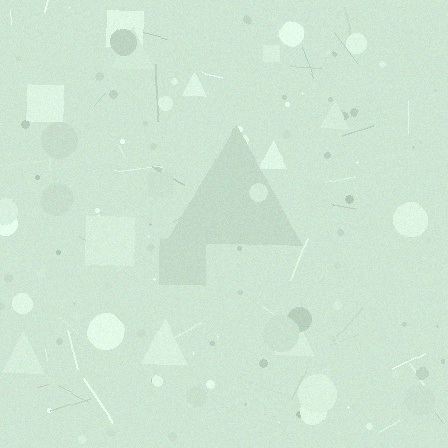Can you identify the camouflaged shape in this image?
The camouflaged shape is a triangle.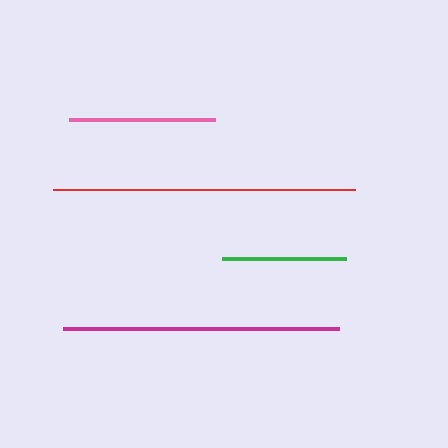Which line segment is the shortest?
The green line is the shortest at approximately 123 pixels.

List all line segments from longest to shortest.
From longest to shortest: red, magenta, pink, green.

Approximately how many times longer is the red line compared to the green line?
The red line is approximately 2.5 times the length of the green line.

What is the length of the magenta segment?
The magenta segment is approximately 276 pixels long.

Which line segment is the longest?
The red line is the longest at approximately 302 pixels.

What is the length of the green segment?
The green segment is approximately 123 pixels long.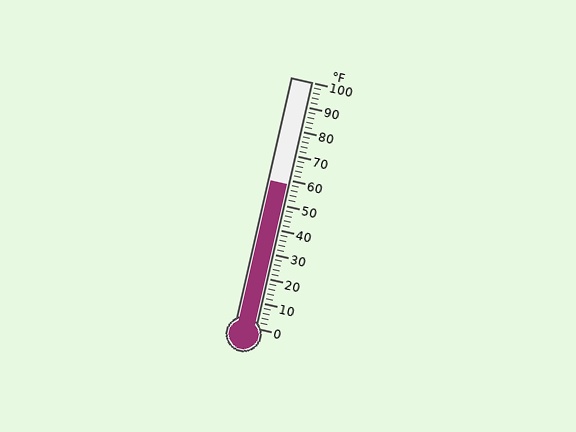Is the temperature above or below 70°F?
The temperature is below 70°F.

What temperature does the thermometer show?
The thermometer shows approximately 58°F.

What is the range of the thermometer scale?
The thermometer scale ranges from 0°F to 100°F.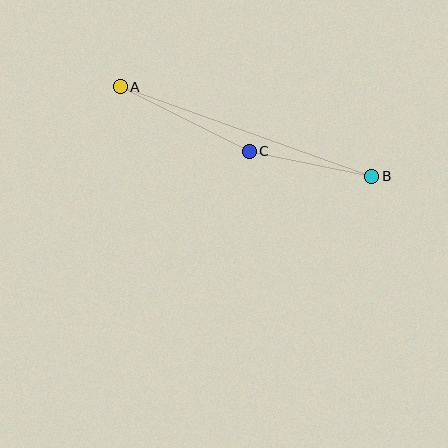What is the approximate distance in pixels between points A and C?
The distance between A and C is approximately 144 pixels.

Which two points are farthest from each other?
Points A and B are farthest from each other.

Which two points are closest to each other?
Points B and C are closest to each other.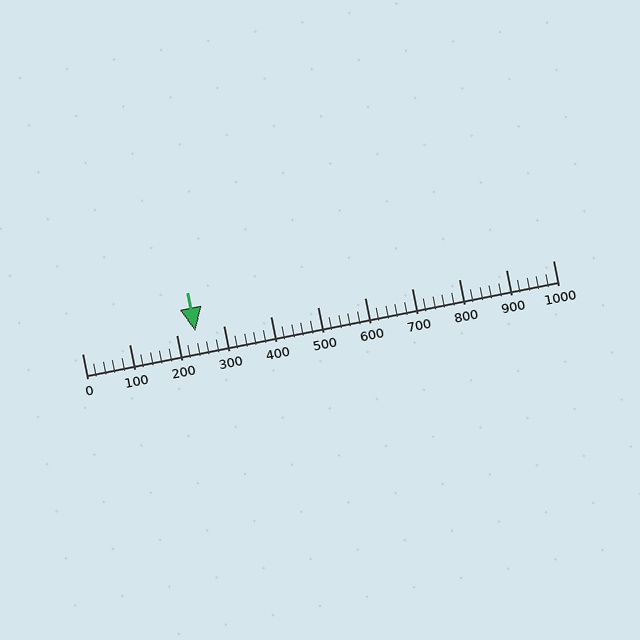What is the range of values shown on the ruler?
The ruler shows values from 0 to 1000.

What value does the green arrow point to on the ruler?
The green arrow points to approximately 240.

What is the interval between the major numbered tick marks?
The major tick marks are spaced 100 units apart.